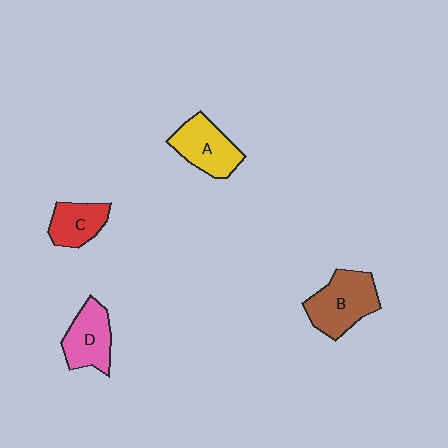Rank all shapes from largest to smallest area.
From largest to smallest: B (brown), A (yellow), D (pink), C (red).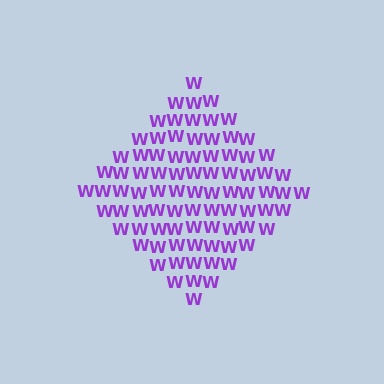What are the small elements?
The small elements are letter W's.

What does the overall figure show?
The overall figure shows a diamond.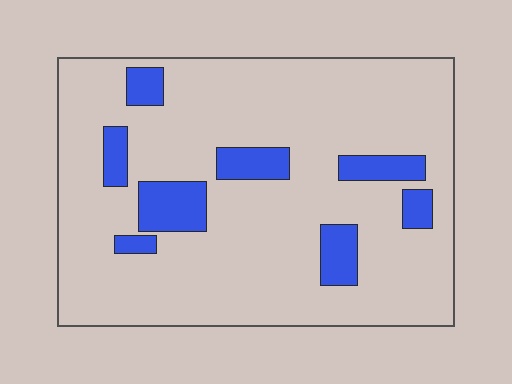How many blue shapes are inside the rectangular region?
8.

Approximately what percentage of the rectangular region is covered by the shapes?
Approximately 15%.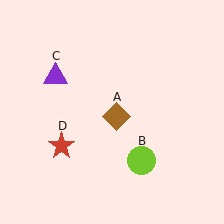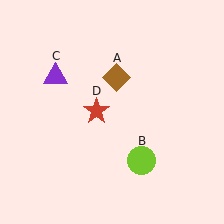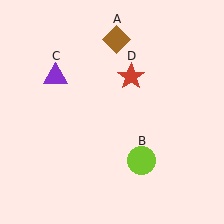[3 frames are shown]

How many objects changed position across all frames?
2 objects changed position: brown diamond (object A), red star (object D).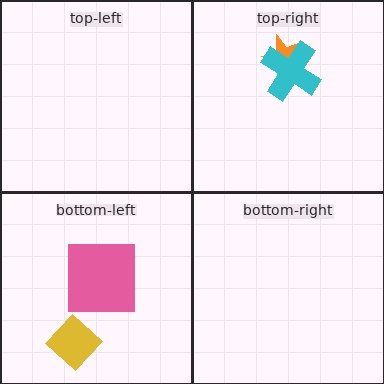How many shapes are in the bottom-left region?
2.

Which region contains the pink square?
The bottom-left region.